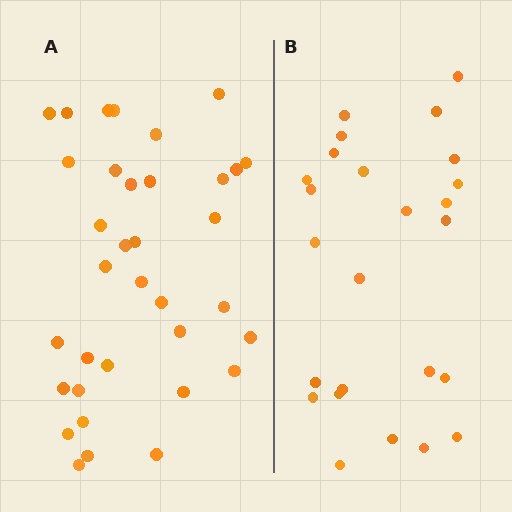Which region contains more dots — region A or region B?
Region A (the left region) has more dots.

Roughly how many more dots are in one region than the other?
Region A has roughly 10 or so more dots than region B.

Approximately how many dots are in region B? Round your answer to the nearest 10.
About 20 dots. (The exact count is 25, which rounds to 20.)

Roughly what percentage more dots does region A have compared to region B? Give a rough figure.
About 40% more.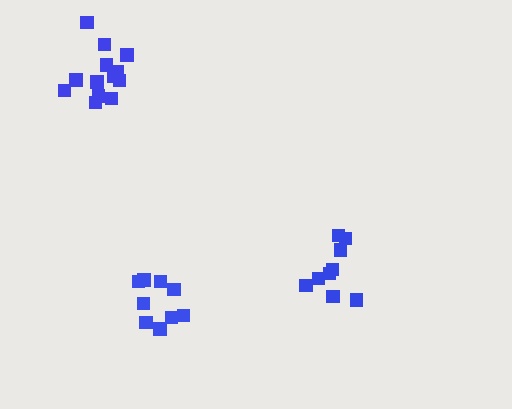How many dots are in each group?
Group 1: 9 dots, Group 2: 9 dots, Group 3: 13 dots (31 total).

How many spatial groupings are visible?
There are 3 spatial groupings.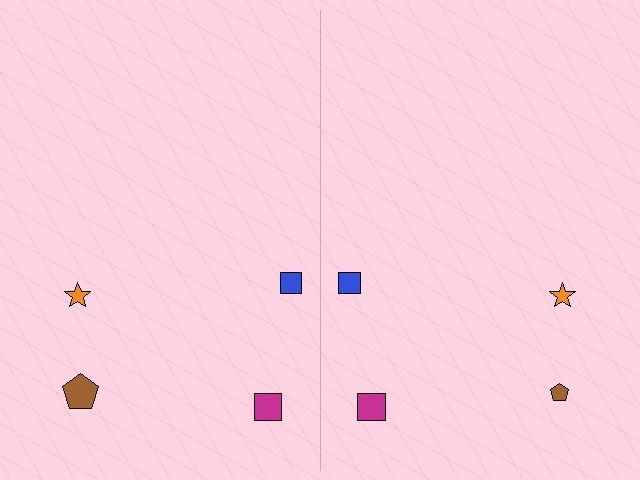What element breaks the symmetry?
The brown pentagon on the right side has a different size than its mirror counterpart.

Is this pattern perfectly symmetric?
No, the pattern is not perfectly symmetric. The brown pentagon on the right side has a different size than its mirror counterpart.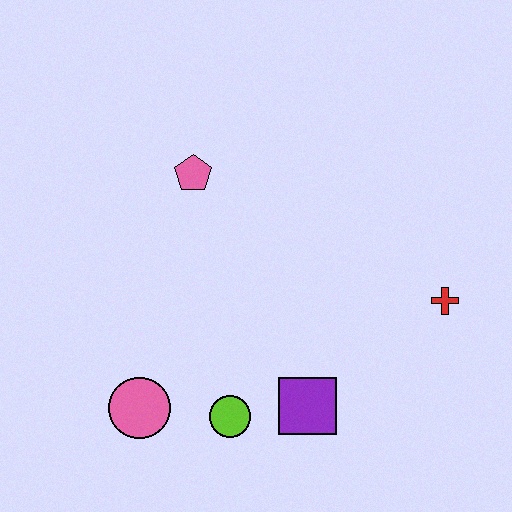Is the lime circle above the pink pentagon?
No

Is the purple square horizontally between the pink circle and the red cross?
Yes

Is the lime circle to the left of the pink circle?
No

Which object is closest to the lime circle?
The purple square is closest to the lime circle.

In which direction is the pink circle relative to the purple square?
The pink circle is to the left of the purple square.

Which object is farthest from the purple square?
The pink pentagon is farthest from the purple square.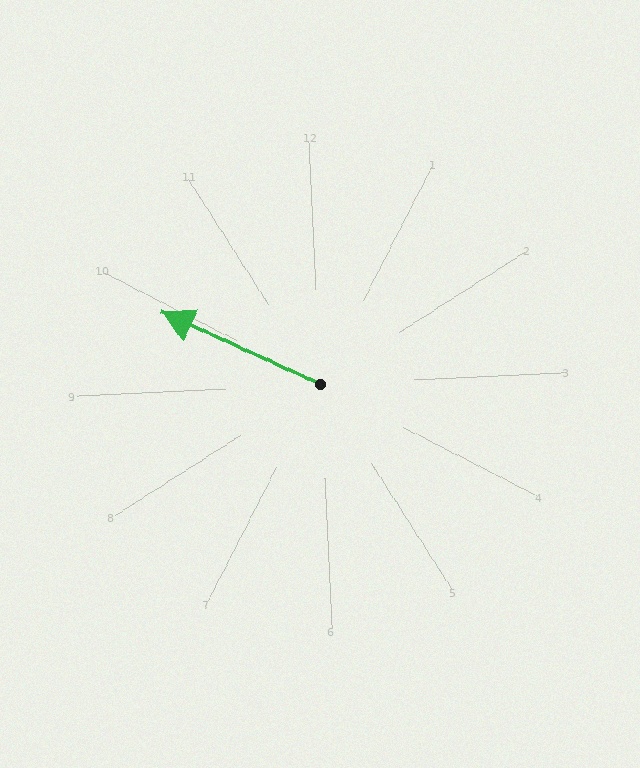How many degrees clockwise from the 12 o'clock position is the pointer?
Approximately 297 degrees.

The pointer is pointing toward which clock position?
Roughly 10 o'clock.